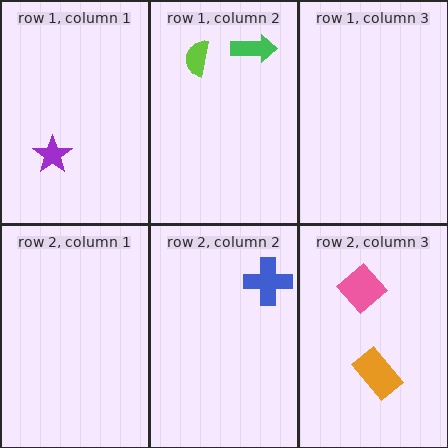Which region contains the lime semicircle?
The row 1, column 2 region.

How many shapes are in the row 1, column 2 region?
2.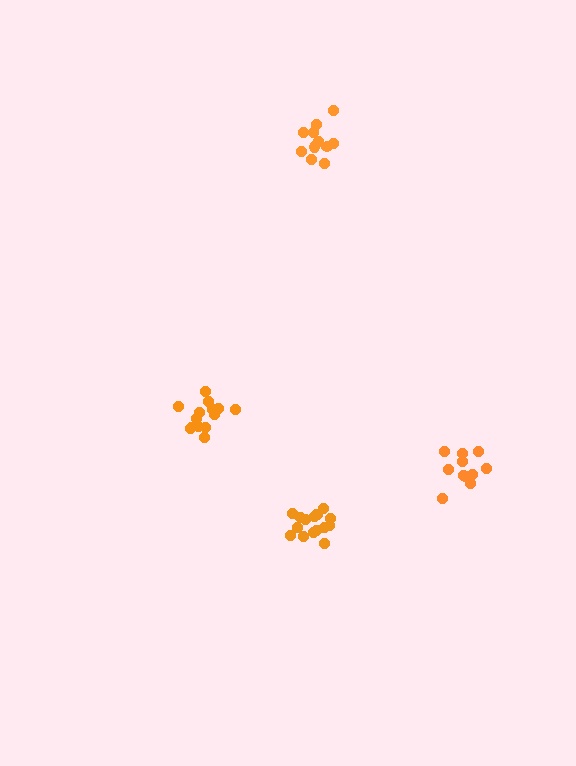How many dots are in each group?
Group 1: 16 dots, Group 2: 15 dots, Group 3: 11 dots, Group 4: 11 dots (53 total).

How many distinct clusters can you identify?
There are 4 distinct clusters.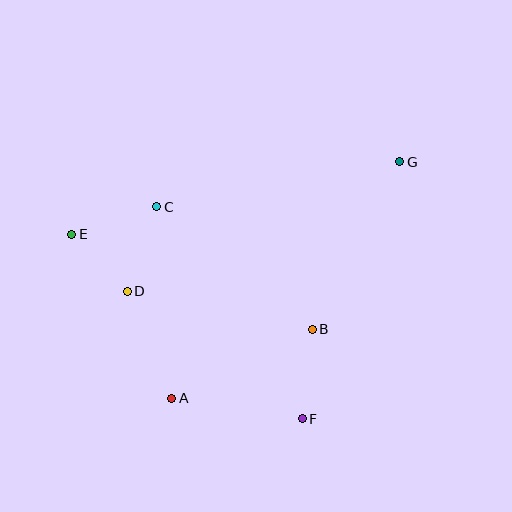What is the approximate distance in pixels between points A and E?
The distance between A and E is approximately 192 pixels.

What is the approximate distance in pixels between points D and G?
The distance between D and G is approximately 301 pixels.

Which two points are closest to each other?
Points D and E are closest to each other.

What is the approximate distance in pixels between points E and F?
The distance between E and F is approximately 295 pixels.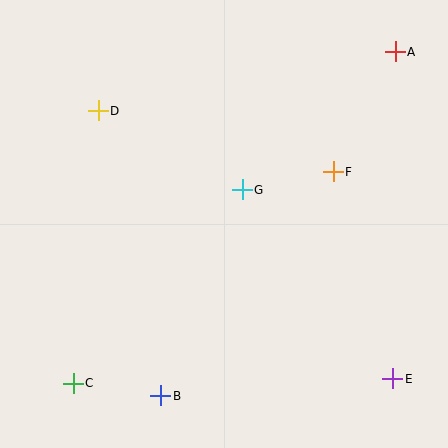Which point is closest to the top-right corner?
Point A is closest to the top-right corner.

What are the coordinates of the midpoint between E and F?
The midpoint between E and F is at (363, 275).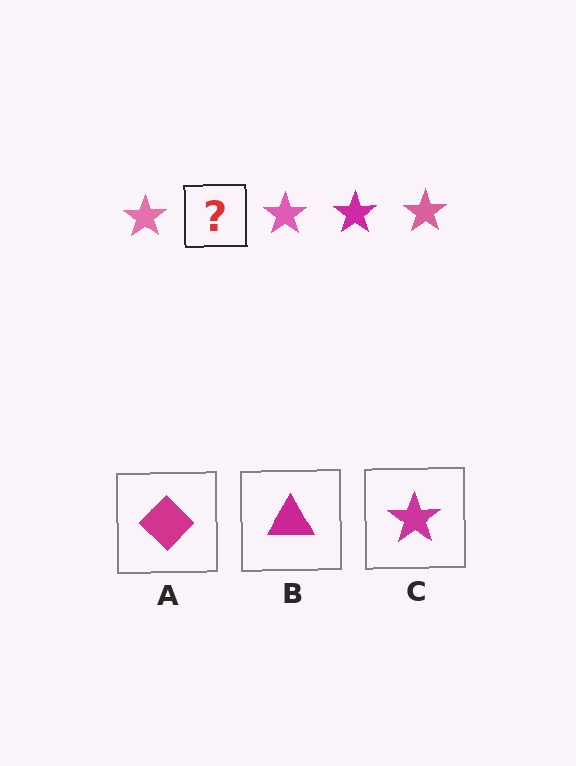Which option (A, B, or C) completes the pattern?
C.